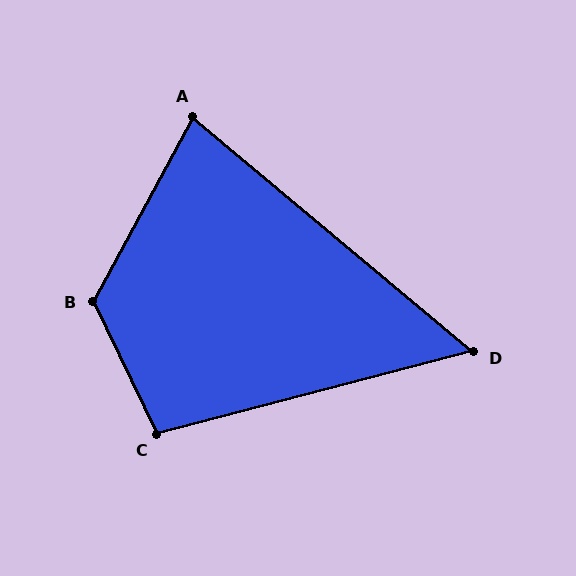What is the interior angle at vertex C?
Approximately 101 degrees (obtuse).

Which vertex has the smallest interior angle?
D, at approximately 55 degrees.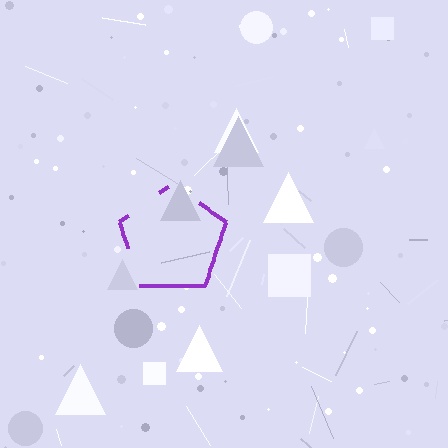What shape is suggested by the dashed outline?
The dashed outline suggests a pentagon.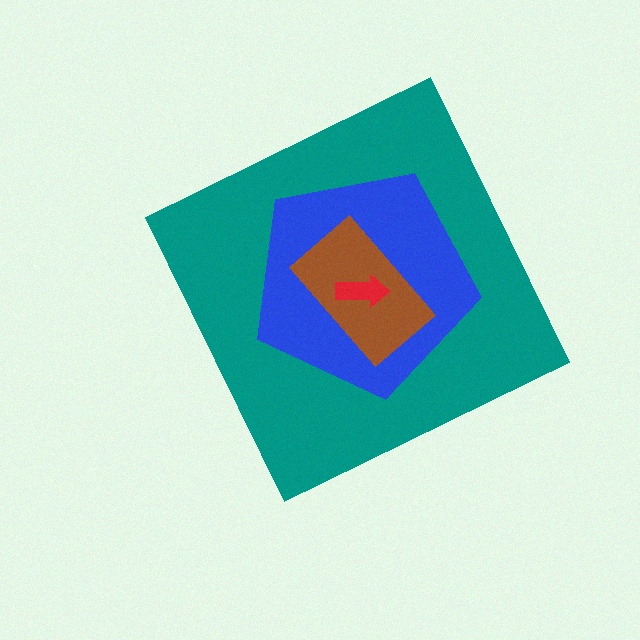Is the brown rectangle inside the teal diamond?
Yes.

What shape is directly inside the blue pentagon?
The brown rectangle.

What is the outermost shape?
The teal diamond.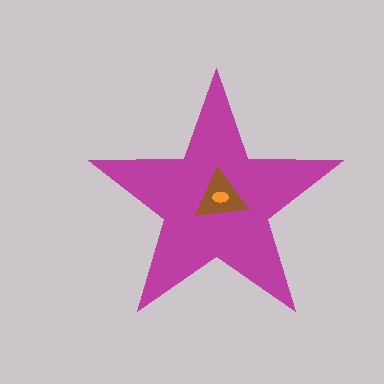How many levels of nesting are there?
3.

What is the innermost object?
The orange ellipse.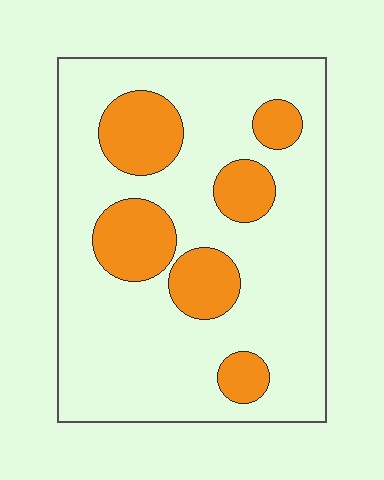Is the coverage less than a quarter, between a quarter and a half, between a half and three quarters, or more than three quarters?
Less than a quarter.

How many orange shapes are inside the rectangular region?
6.